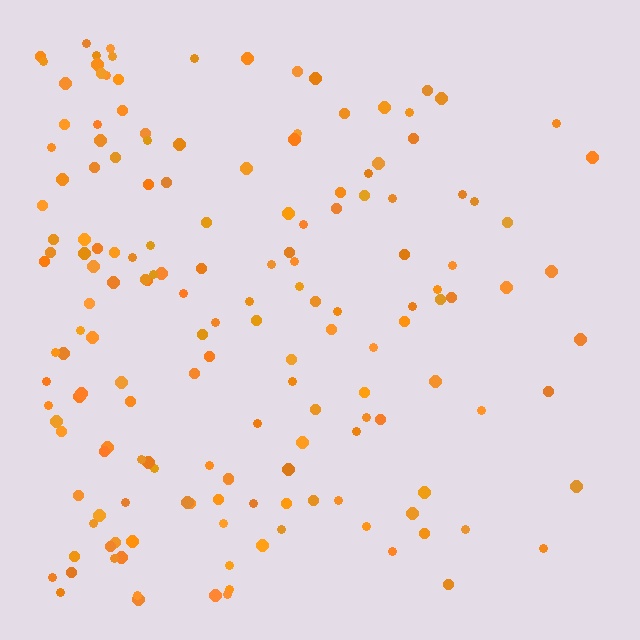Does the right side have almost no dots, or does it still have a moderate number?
Still a moderate number, just noticeably fewer than the left.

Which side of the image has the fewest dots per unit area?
The right.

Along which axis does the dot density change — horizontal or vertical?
Horizontal.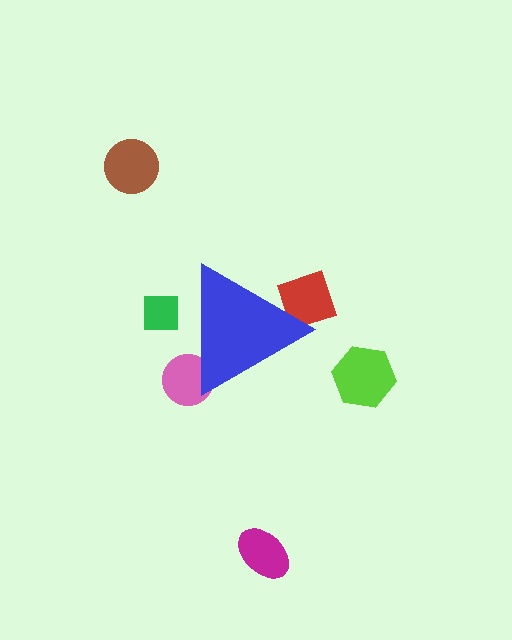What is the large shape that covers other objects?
A blue triangle.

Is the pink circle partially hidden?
Yes, the pink circle is partially hidden behind the blue triangle.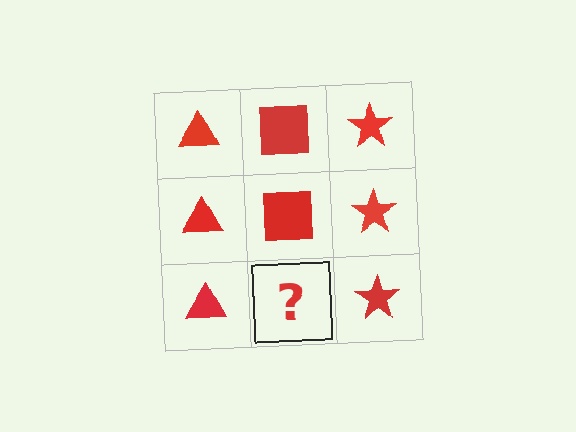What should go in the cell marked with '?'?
The missing cell should contain a red square.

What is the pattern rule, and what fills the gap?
The rule is that each column has a consistent shape. The gap should be filled with a red square.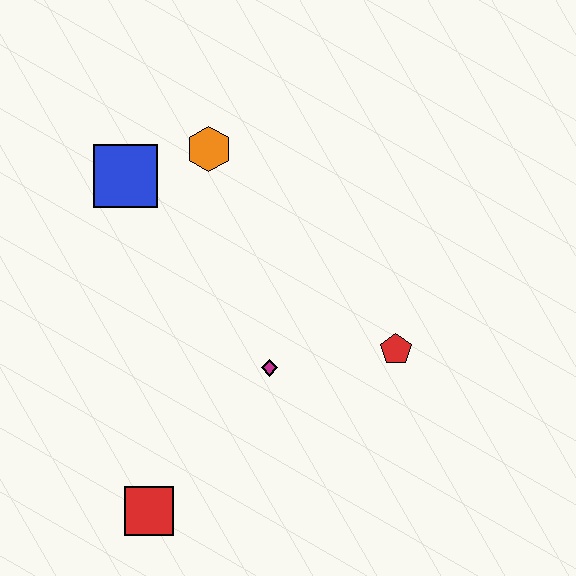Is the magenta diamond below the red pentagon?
Yes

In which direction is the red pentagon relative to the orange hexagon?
The red pentagon is below the orange hexagon.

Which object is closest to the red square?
The magenta diamond is closest to the red square.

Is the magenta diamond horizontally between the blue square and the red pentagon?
Yes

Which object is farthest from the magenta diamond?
The blue square is farthest from the magenta diamond.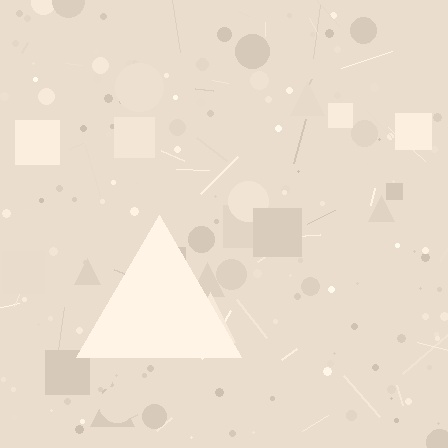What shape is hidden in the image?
A triangle is hidden in the image.